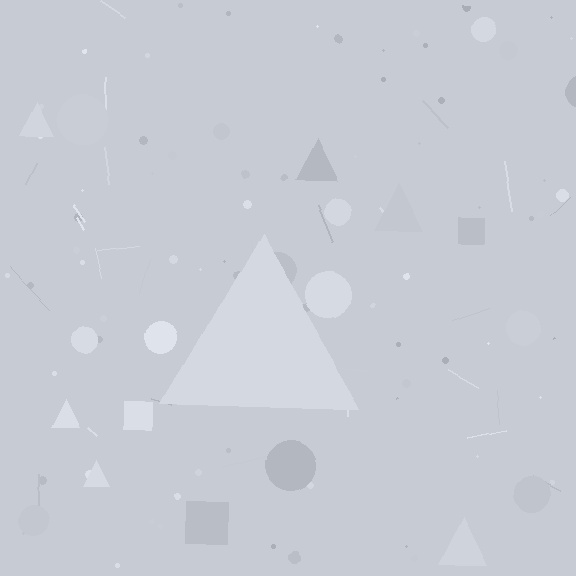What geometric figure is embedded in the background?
A triangle is embedded in the background.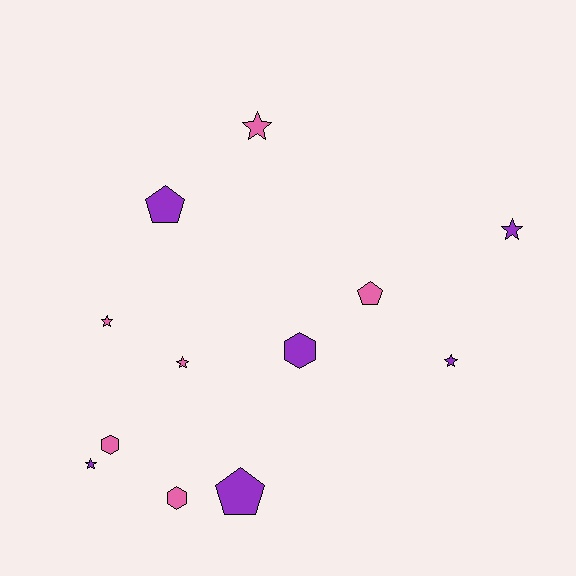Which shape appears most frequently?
Star, with 6 objects.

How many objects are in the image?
There are 12 objects.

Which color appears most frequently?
Pink, with 6 objects.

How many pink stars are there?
There are 3 pink stars.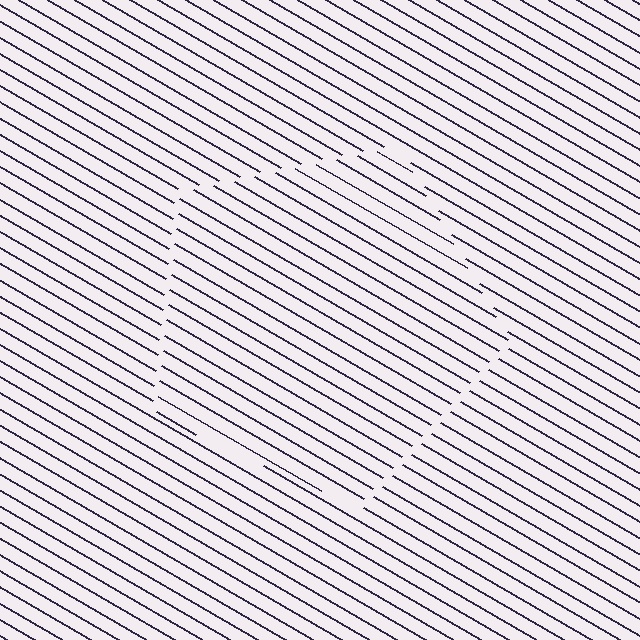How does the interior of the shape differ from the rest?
The interior of the shape contains the same grating, shifted by half a period — the contour is defined by the phase discontinuity where line-ends from the inner and outer gratings abut.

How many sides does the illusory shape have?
5 sides — the line-ends trace a pentagon.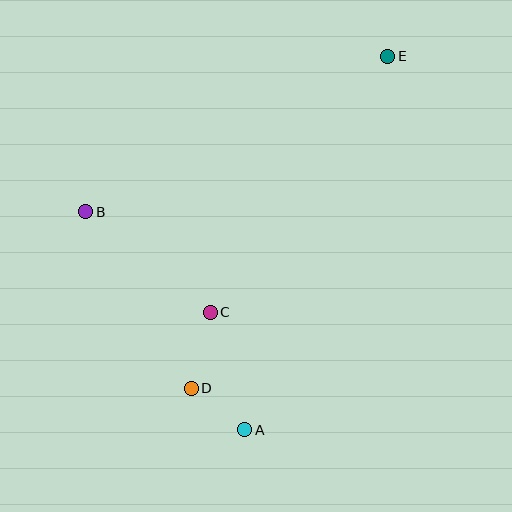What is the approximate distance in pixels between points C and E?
The distance between C and E is approximately 312 pixels.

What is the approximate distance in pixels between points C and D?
The distance between C and D is approximately 79 pixels.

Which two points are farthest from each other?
Points A and E are farthest from each other.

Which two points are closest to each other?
Points A and D are closest to each other.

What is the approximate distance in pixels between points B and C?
The distance between B and C is approximately 160 pixels.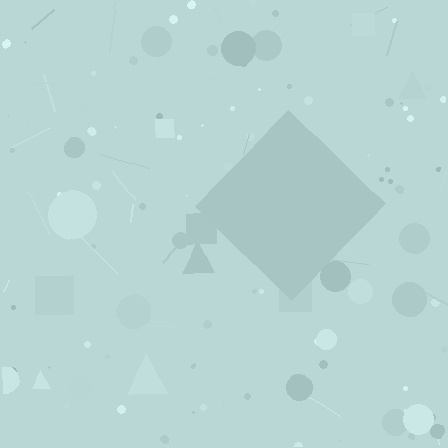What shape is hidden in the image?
A diamond is hidden in the image.